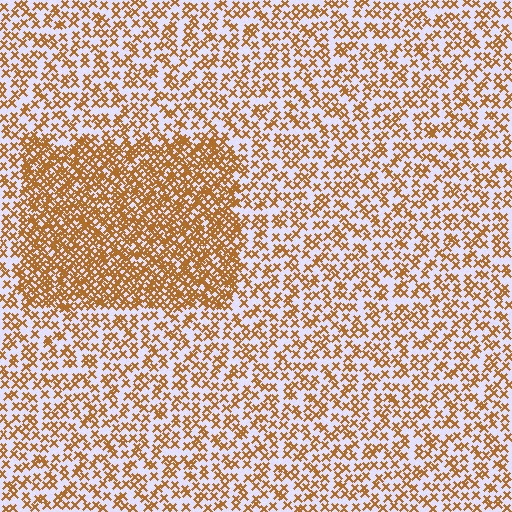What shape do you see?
I see a rectangle.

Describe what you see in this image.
The image contains small brown elements arranged at two different densities. A rectangle-shaped region is visible where the elements are more densely packed than the surrounding area.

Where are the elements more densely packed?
The elements are more densely packed inside the rectangle boundary.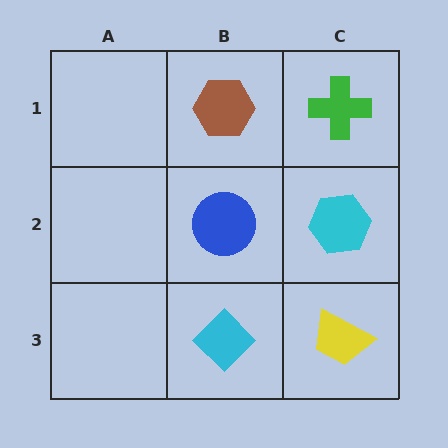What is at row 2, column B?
A blue circle.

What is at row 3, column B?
A cyan diamond.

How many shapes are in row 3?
2 shapes.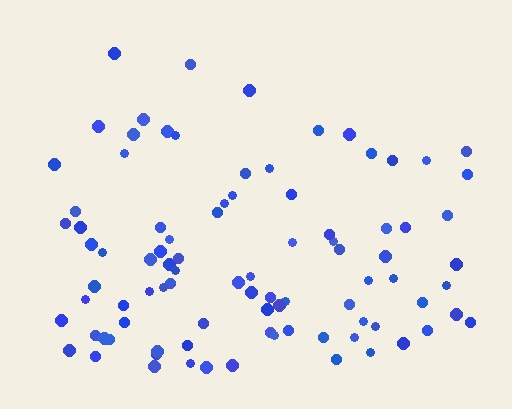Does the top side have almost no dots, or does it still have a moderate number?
Still a moderate number, just noticeably fewer than the bottom.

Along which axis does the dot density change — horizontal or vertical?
Vertical.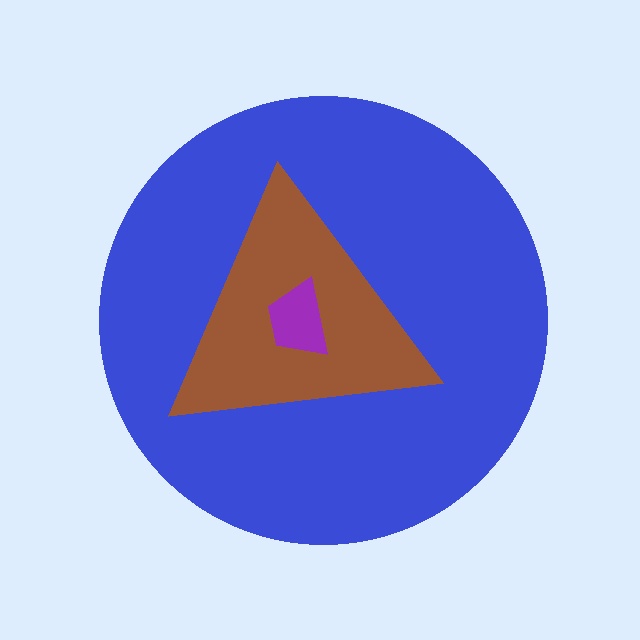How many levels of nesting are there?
3.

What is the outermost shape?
The blue circle.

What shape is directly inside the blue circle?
The brown triangle.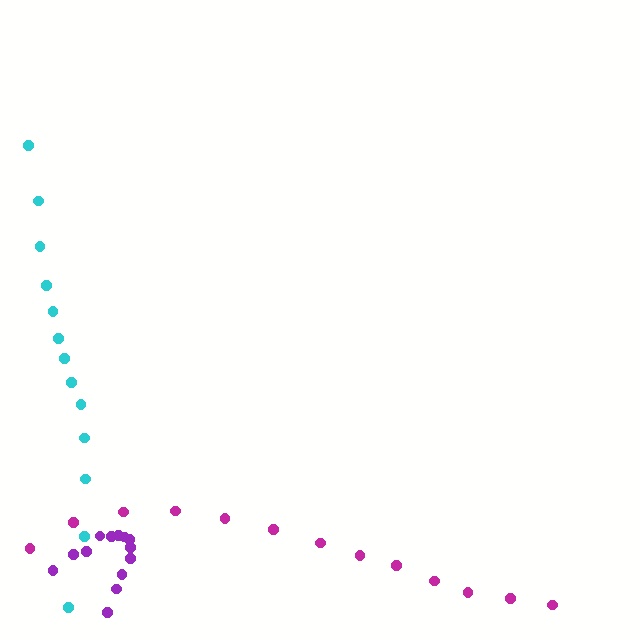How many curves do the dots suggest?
There are 3 distinct paths.